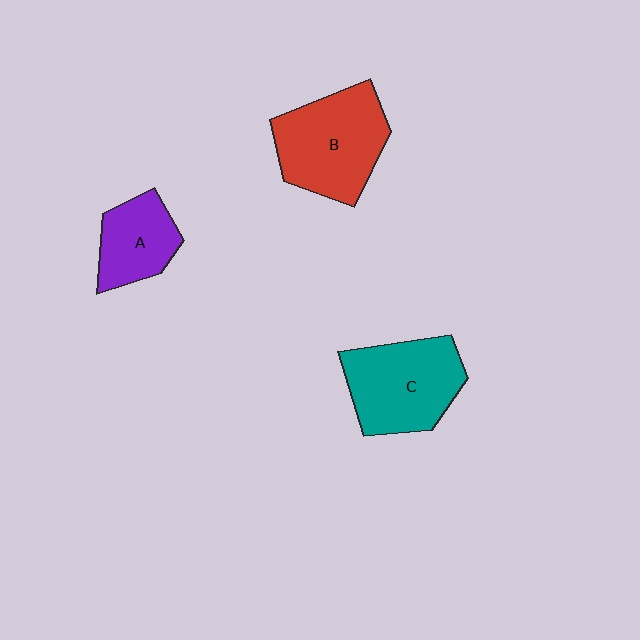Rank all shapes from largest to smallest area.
From largest to smallest: B (red), C (teal), A (purple).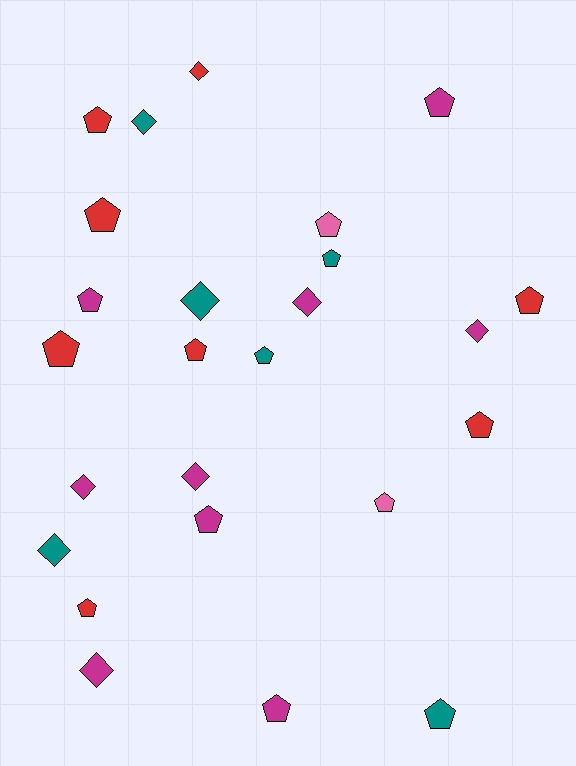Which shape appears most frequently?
Pentagon, with 16 objects.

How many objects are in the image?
There are 25 objects.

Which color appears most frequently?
Magenta, with 9 objects.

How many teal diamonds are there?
There are 3 teal diamonds.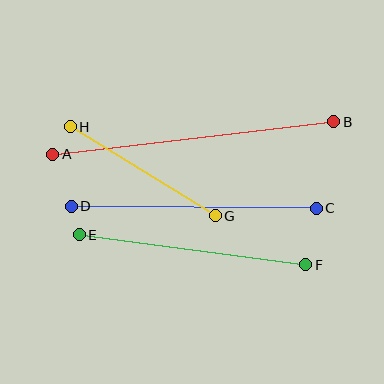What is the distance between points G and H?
The distance is approximately 170 pixels.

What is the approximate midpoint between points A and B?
The midpoint is at approximately (193, 138) pixels.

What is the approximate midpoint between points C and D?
The midpoint is at approximately (194, 207) pixels.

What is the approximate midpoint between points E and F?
The midpoint is at approximately (192, 250) pixels.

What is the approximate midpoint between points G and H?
The midpoint is at approximately (143, 171) pixels.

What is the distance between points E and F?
The distance is approximately 229 pixels.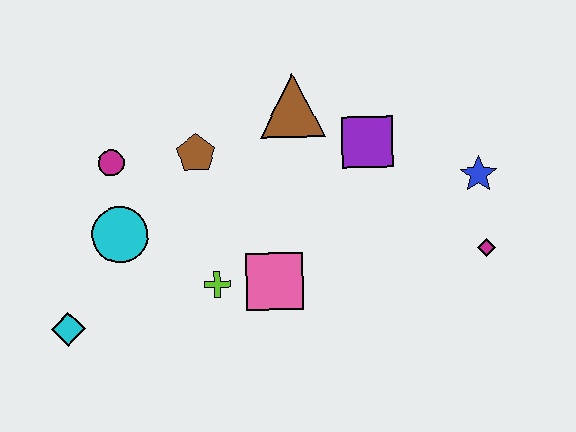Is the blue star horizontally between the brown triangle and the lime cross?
No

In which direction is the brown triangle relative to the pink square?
The brown triangle is above the pink square.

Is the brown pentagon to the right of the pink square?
No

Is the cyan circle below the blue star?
Yes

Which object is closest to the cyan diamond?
The cyan circle is closest to the cyan diamond.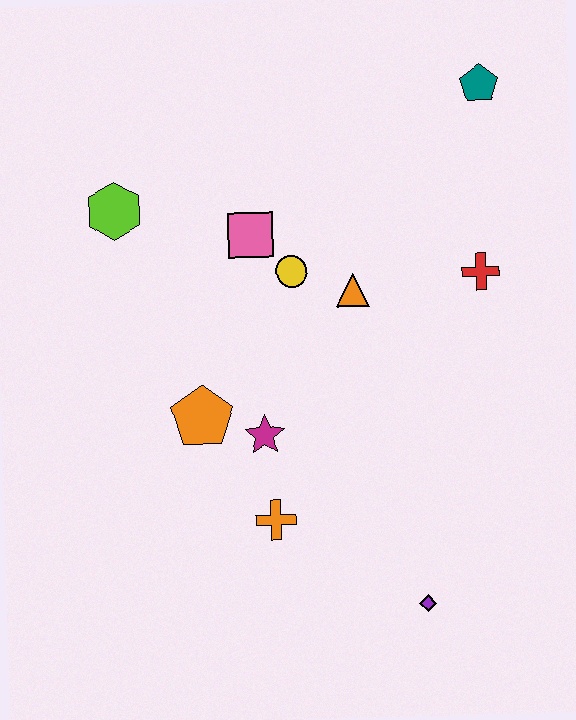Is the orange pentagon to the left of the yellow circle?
Yes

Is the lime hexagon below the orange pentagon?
No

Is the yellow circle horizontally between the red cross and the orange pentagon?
Yes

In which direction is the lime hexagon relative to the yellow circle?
The lime hexagon is to the left of the yellow circle.